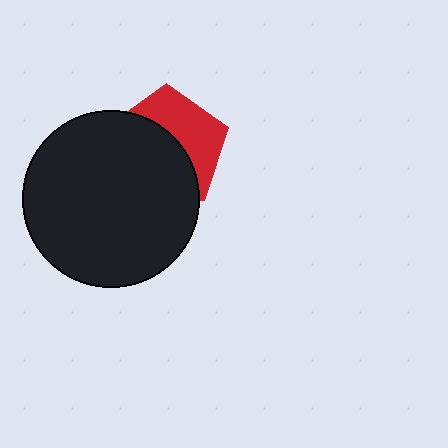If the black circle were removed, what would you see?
You would see the complete red pentagon.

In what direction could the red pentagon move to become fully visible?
The red pentagon could move toward the upper-right. That would shift it out from behind the black circle entirely.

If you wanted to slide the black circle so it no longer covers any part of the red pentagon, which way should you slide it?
Slide it toward the lower-left — that is the most direct way to separate the two shapes.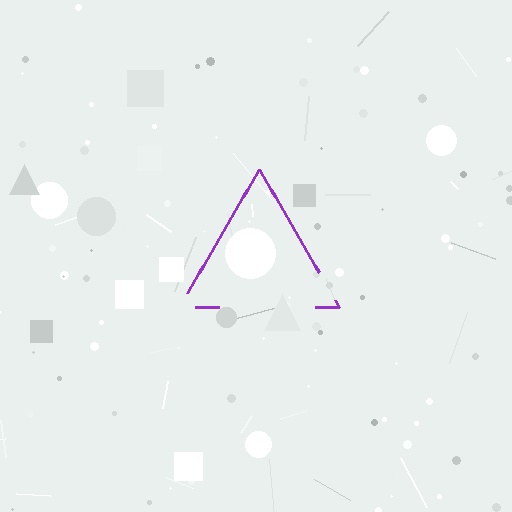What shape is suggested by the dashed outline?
The dashed outline suggests a triangle.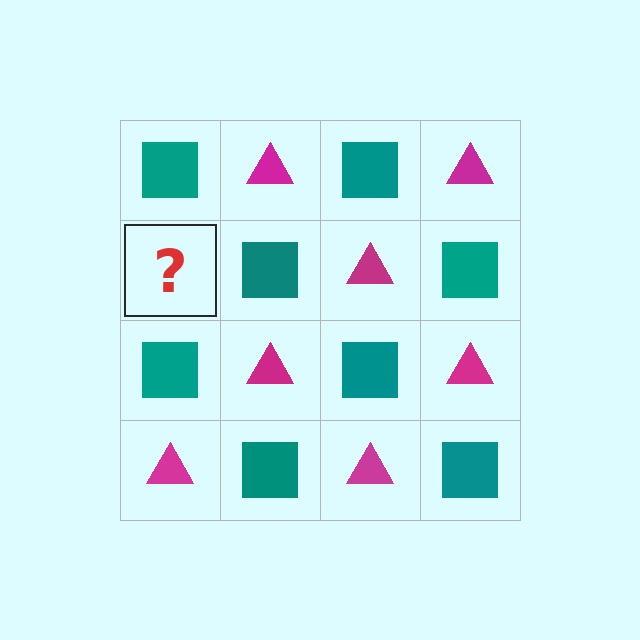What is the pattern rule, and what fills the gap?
The rule is that it alternates teal square and magenta triangle in a checkerboard pattern. The gap should be filled with a magenta triangle.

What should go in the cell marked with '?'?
The missing cell should contain a magenta triangle.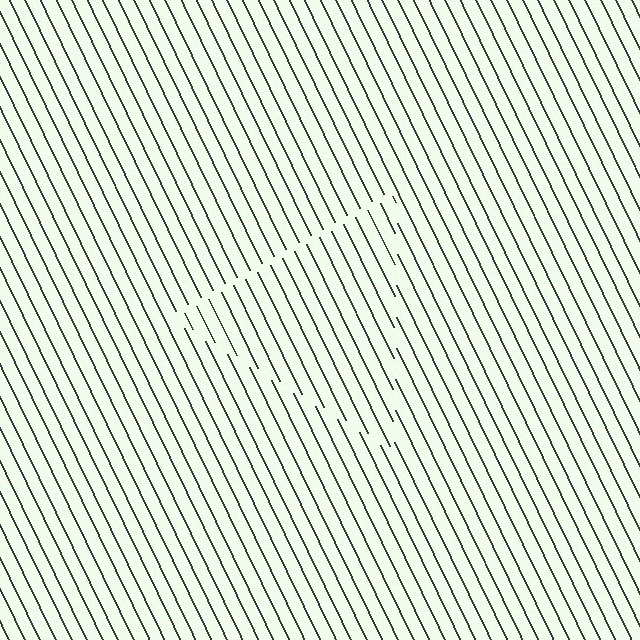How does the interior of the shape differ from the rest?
The interior of the shape contains the same grating, shifted by half a period — the contour is defined by the phase discontinuity where line-ends from the inner and outer gratings abut.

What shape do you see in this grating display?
An illusory triangle. The interior of the shape contains the same grating, shifted by half a period — the contour is defined by the phase discontinuity where line-ends from the inner and outer gratings abut.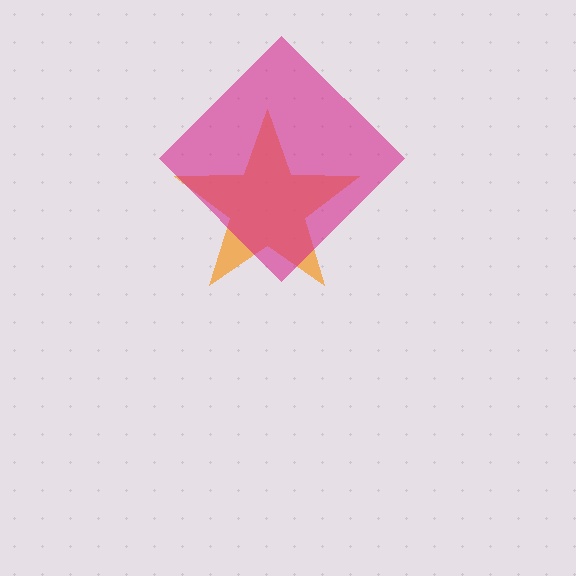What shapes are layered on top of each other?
The layered shapes are: an orange star, a magenta diamond.